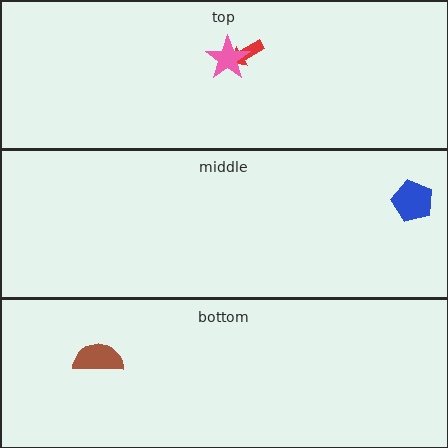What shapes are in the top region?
The red arrow, the pink star.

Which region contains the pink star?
The top region.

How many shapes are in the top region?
2.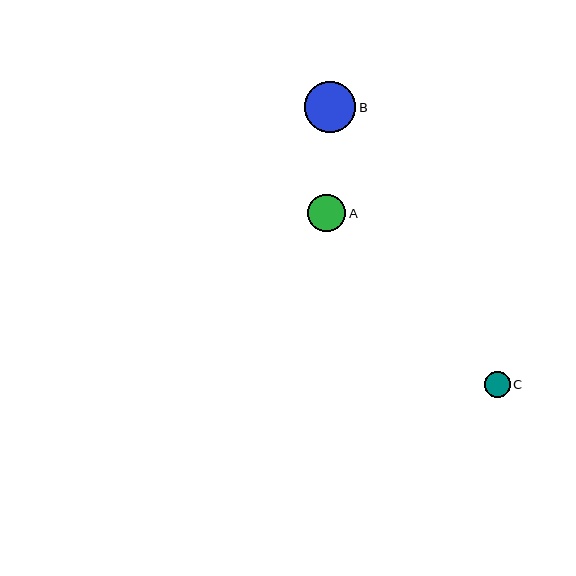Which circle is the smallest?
Circle C is the smallest with a size of approximately 26 pixels.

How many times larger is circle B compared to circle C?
Circle B is approximately 2.0 times the size of circle C.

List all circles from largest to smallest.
From largest to smallest: B, A, C.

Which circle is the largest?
Circle B is the largest with a size of approximately 51 pixels.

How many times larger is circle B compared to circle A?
Circle B is approximately 1.3 times the size of circle A.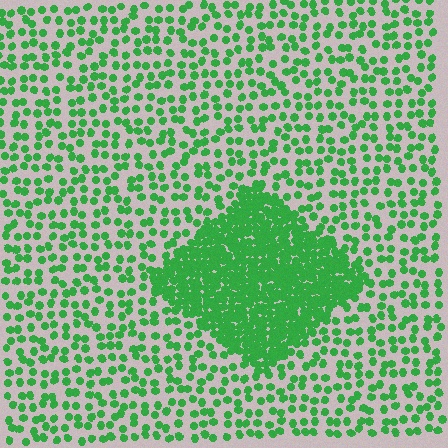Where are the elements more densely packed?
The elements are more densely packed inside the diamond boundary.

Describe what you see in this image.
The image contains small green elements arranged at two different densities. A diamond-shaped region is visible where the elements are more densely packed than the surrounding area.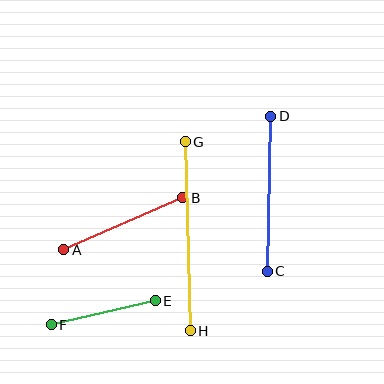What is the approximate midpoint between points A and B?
The midpoint is at approximately (123, 224) pixels.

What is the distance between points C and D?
The distance is approximately 155 pixels.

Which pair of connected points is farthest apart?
Points G and H are farthest apart.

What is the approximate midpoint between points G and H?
The midpoint is at approximately (188, 236) pixels.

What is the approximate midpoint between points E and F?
The midpoint is at approximately (103, 313) pixels.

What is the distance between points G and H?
The distance is approximately 189 pixels.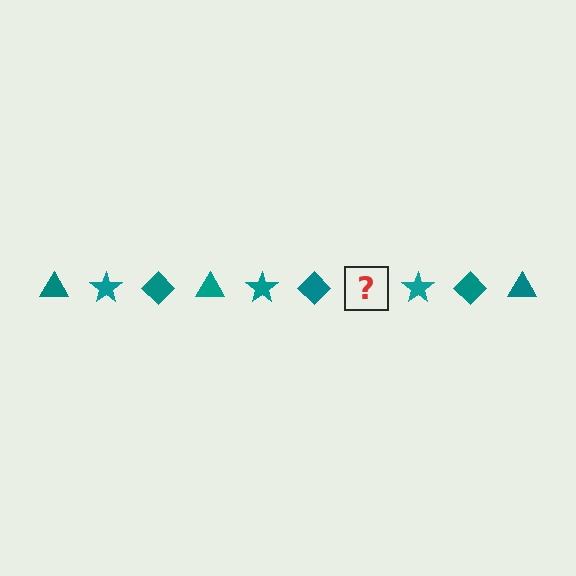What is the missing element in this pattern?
The missing element is a teal triangle.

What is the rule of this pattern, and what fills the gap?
The rule is that the pattern cycles through triangle, star, diamond shapes in teal. The gap should be filled with a teal triangle.